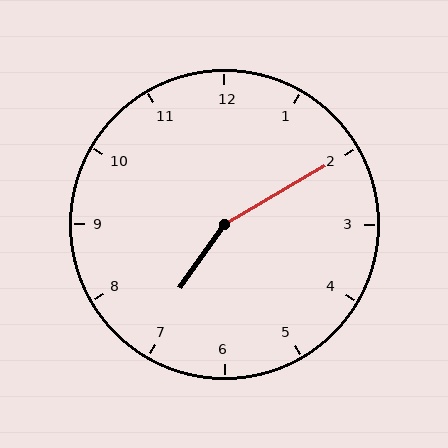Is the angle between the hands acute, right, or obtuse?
It is obtuse.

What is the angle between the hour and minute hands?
Approximately 155 degrees.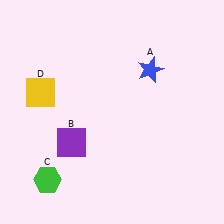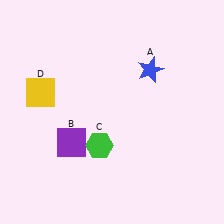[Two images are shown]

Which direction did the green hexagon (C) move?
The green hexagon (C) moved right.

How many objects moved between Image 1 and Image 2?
1 object moved between the two images.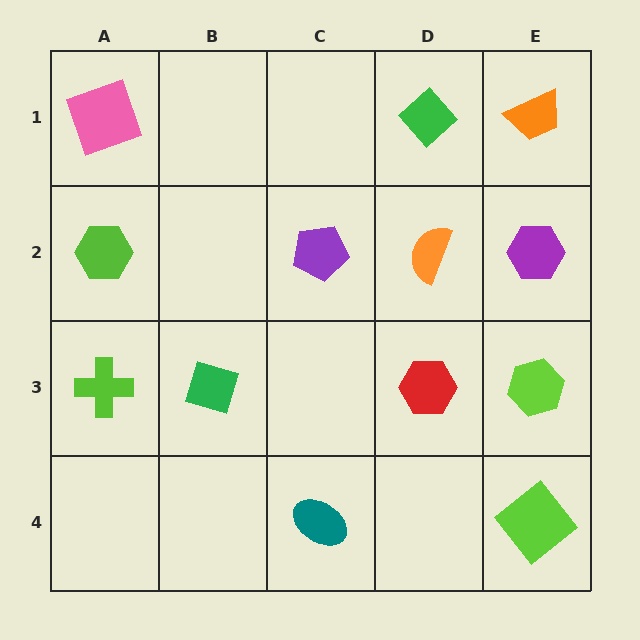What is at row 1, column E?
An orange trapezoid.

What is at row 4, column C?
A teal ellipse.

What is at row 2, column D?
An orange semicircle.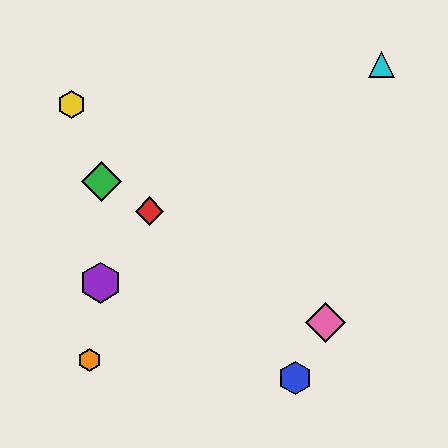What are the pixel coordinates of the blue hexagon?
The blue hexagon is at (295, 378).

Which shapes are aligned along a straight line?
The red diamond, the green diamond, the pink diamond are aligned along a straight line.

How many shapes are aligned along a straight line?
3 shapes (the red diamond, the green diamond, the pink diamond) are aligned along a straight line.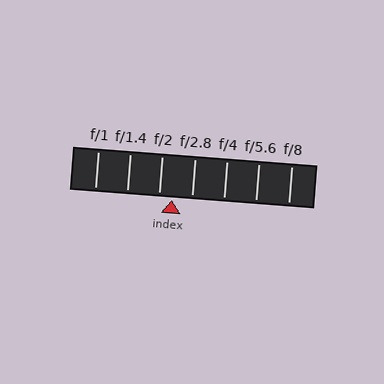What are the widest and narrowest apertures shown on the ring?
The widest aperture shown is f/1 and the narrowest is f/8.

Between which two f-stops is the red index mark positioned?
The index mark is between f/2 and f/2.8.